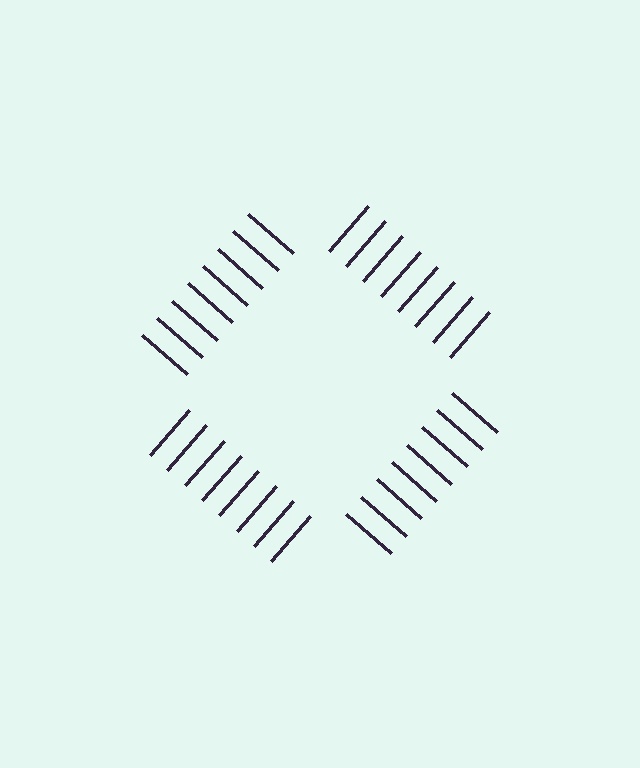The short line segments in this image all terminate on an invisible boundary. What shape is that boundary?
An illusory square — the line segments terminate on its edges but no continuous stroke is drawn.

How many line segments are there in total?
32 — 8 along each of the 4 edges.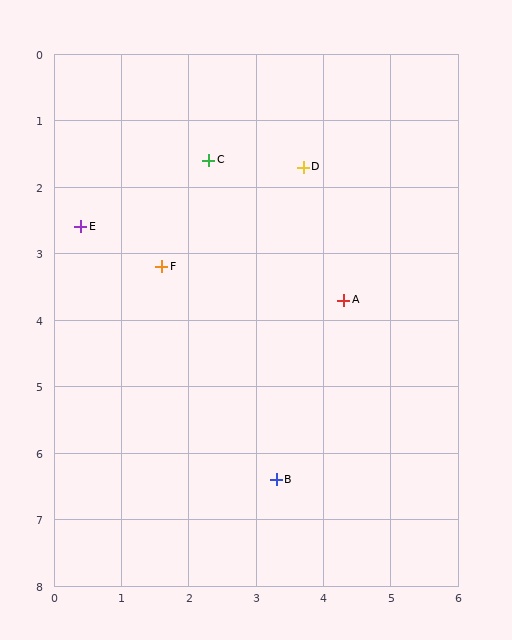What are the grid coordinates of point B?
Point B is at approximately (3.3, 6.4).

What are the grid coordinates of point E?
Point E is at approximately (0.4, 2.6).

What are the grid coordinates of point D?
Point D is at approximately (3.7, 1.7).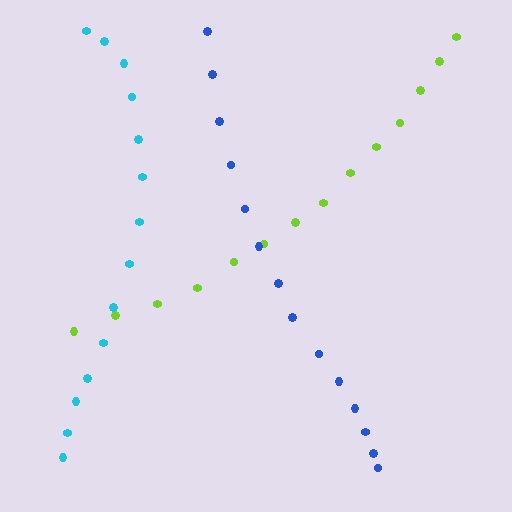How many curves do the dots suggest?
There are 3 distinct paths.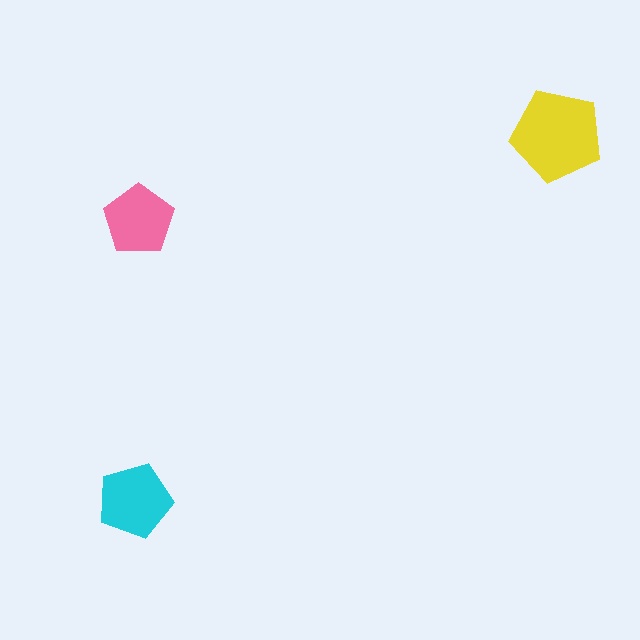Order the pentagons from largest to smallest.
the yellow one, the cyan one, the pink one.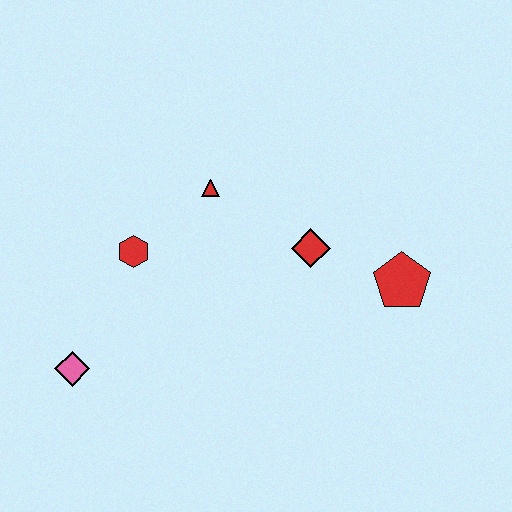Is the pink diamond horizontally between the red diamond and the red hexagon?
No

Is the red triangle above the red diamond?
Yes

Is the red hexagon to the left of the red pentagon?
Yes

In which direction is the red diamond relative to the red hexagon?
The red diamond is to the right of the red hexagon.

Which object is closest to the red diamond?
The red pentagon is closest to the red diamond.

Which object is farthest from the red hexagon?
The red pentagon is farthest from the red hexagon.